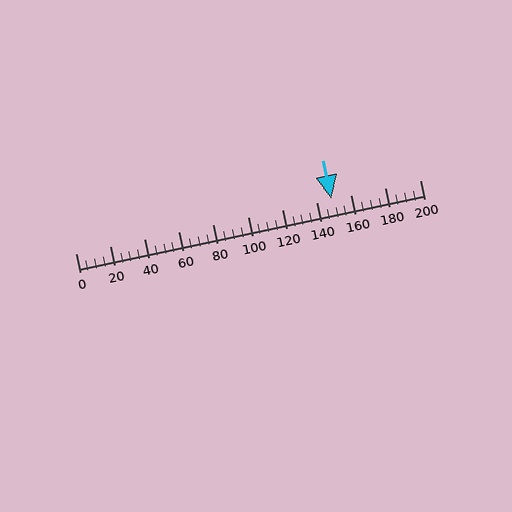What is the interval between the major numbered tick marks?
The major tick marks are spaced 20 units apart.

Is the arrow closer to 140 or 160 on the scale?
The arrow is closer to 140.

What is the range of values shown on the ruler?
The ruler shows values from 0 to 200.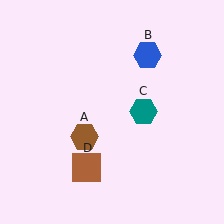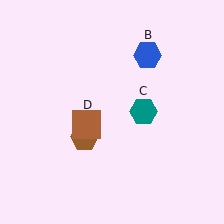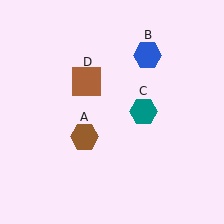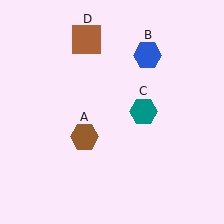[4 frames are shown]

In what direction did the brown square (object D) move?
The brown square (object D) moved up.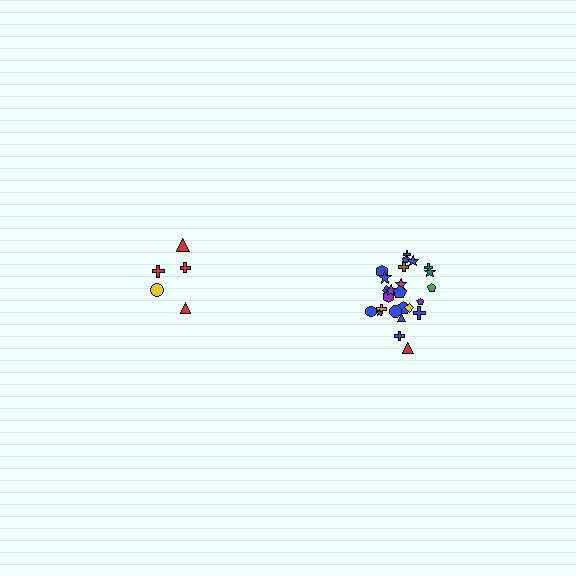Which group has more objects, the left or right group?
The right group.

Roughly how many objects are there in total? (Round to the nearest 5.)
Roughly 30 objects in total.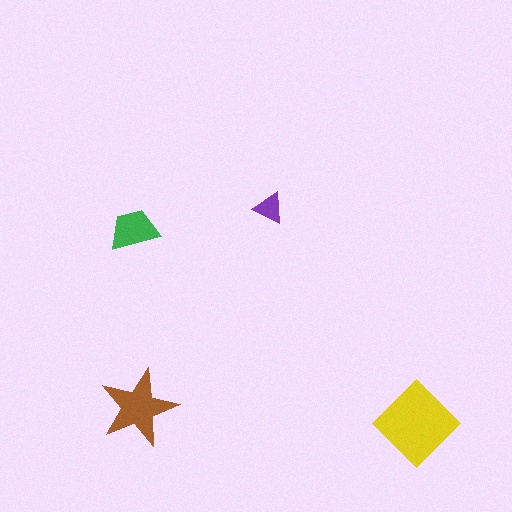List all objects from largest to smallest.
The yellow diamond, the brown star, the green trapezoid, the purple triangle.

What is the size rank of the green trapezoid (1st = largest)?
3rd.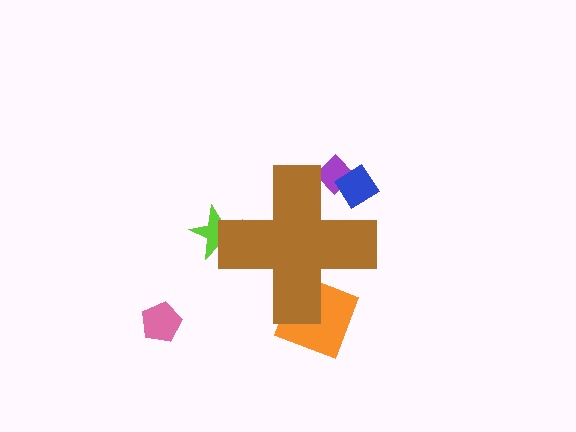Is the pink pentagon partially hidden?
No, the pink pentagon is fully visible.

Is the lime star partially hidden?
Yes, the lime star is partially hidden behind the brown cross.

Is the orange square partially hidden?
Yes, the orange square is partially hidden behind the brown cross.